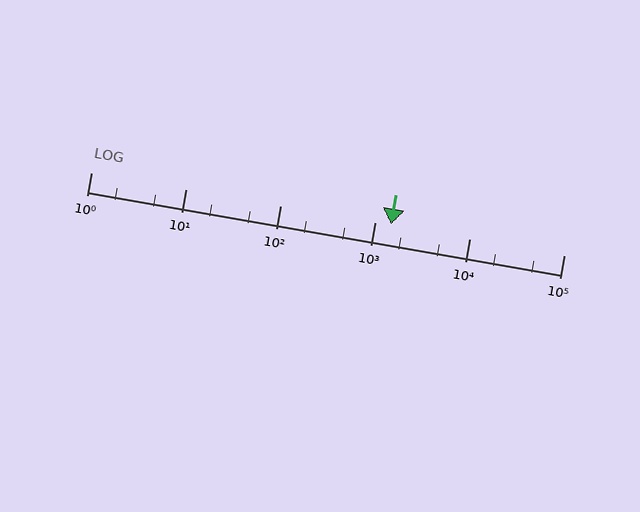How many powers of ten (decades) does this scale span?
The scale spans 5 decades, from 1 to 100000.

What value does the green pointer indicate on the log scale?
The pointer indicates approximately 1500.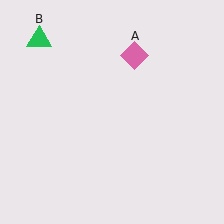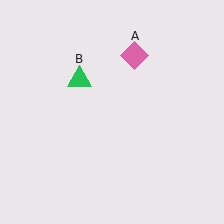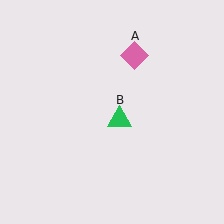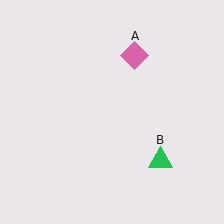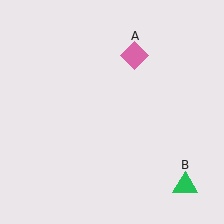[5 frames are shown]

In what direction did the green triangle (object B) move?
The green triangle (object B) moved down and to the right.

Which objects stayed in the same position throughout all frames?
Pink diamond (object A) remained stationary.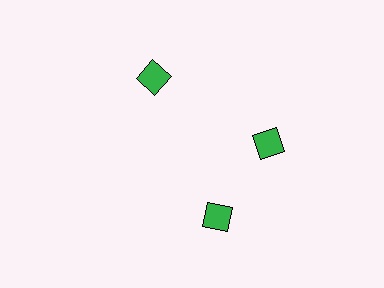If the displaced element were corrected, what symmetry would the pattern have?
It would have 3-fold rotational symmetry — the pattern would map onto itself every 120 degrees.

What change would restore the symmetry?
The symmetry would be restored by rotating it back into even spacing with its neighbors so that all 3 diamonds sit at equal angles and equal distance from the center.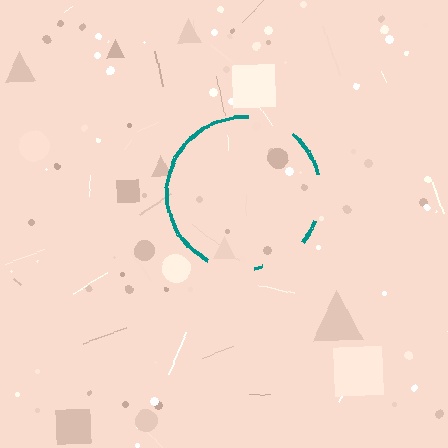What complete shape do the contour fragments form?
The contour fragments form a circle.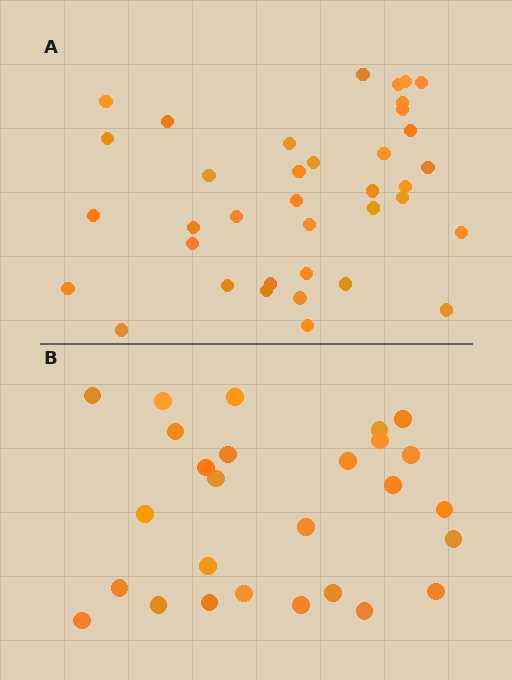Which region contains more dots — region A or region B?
Region A (the top region) has more dots.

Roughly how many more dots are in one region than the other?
Region A has roughly 10 or so more dots than region B.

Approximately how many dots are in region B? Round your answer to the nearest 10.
About 30 dots. (The exact count is 27, which rounds to 30.)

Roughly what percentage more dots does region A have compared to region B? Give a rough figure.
About 35% more.